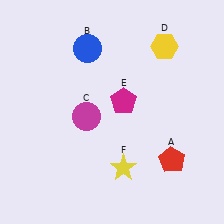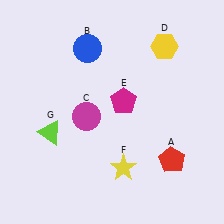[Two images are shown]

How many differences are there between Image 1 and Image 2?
There is 1 difference between the two images.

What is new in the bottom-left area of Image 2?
A lime triangle (G) was added in the bottom-left area of Image 2.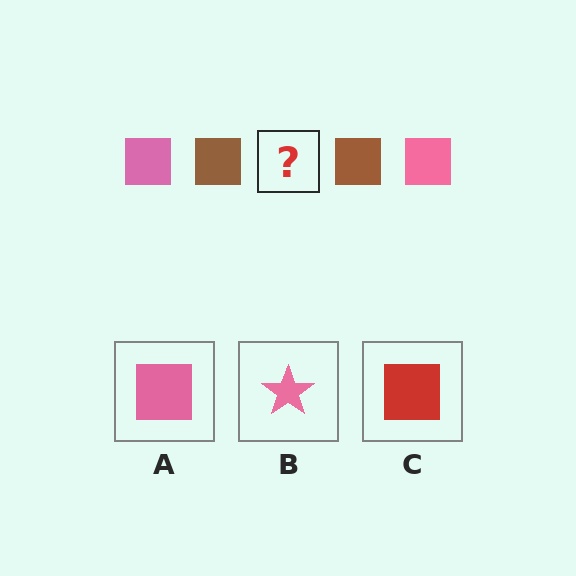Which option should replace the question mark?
Option A.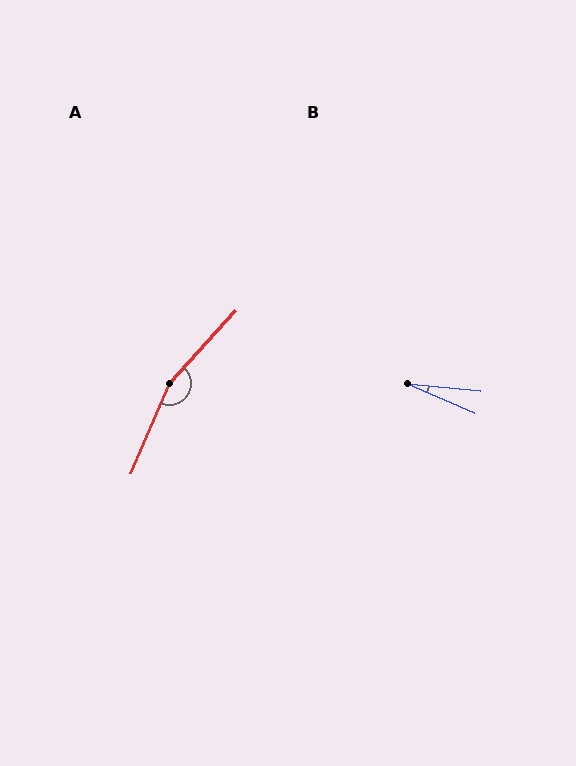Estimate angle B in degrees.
Approximately 17 degrees.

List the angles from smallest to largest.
B (17°), A (160°).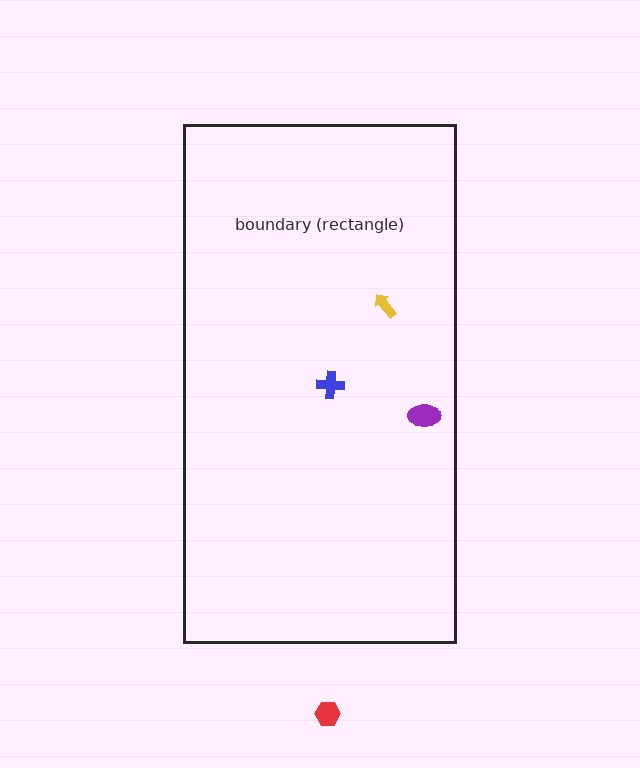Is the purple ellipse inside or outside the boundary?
Inside.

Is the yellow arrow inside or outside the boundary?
Inside.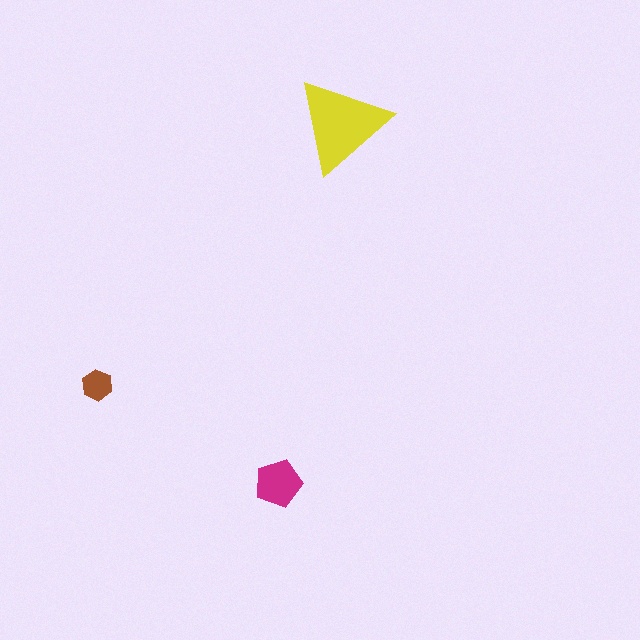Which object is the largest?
The yellow triangle.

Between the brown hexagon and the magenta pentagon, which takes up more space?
The magenta pentagon.